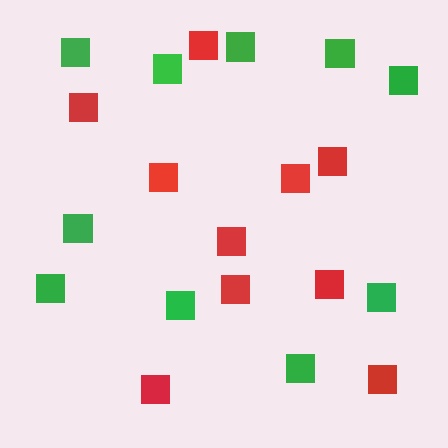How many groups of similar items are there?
There are 2 groups: one group of red squares (10) and one group of green squares (10).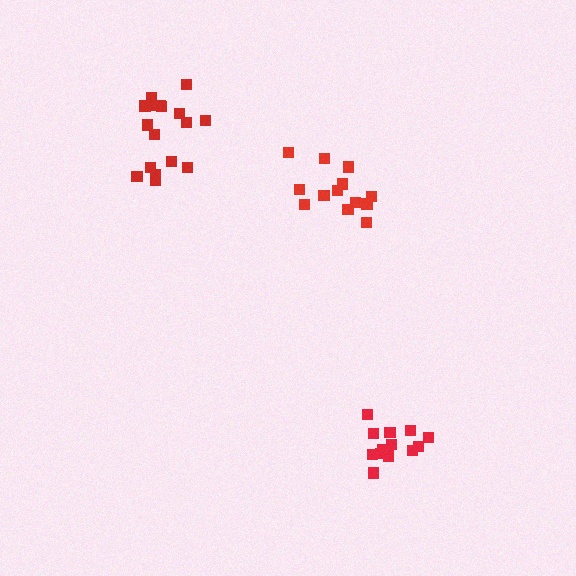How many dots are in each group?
Group 1: 13 dots, Group 2: 17 dots, Group 3: 15 dots (45 total).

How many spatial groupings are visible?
There are 3 spatial groupings.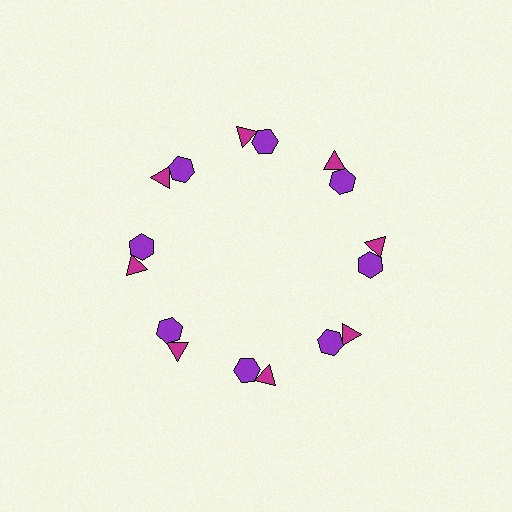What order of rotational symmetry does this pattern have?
This pattern has 8-fold rotational symmetry.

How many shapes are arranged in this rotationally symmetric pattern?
There are 16 shapes, arranged in 8 groups of 2.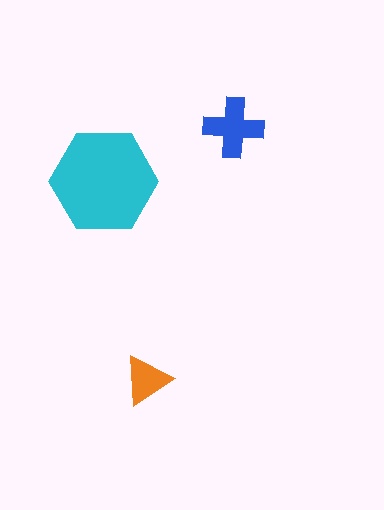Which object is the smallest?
The orange triangle.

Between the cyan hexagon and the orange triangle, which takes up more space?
The cyan hexagon.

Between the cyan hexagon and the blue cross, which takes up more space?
The cyan hexagon.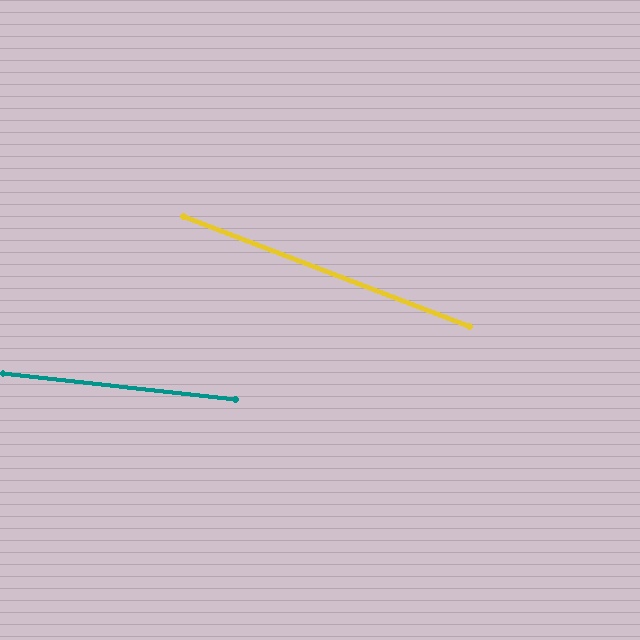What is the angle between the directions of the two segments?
Approximately 15 degrees.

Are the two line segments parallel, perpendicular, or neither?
Neither parallel nor perpendicular — they differ by about 15°.